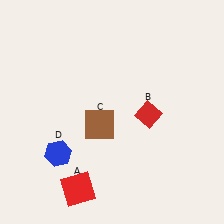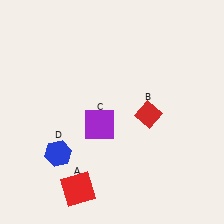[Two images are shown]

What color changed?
The square (C) changed from brown in Image 1 to purple in Image 2.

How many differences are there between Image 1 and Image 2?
There is 1 difference between the two images.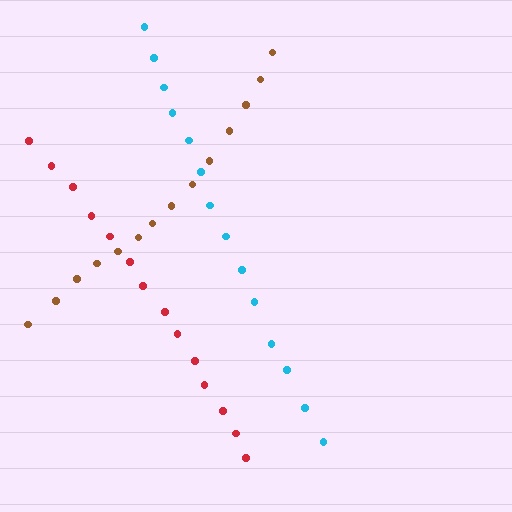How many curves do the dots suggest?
There are 3 distinct paths.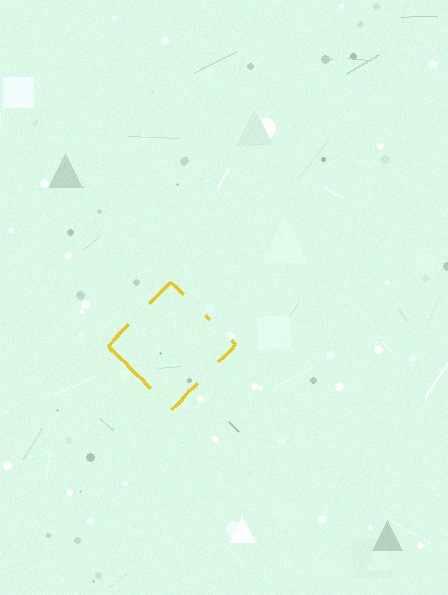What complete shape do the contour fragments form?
The contour fragments form a diamond.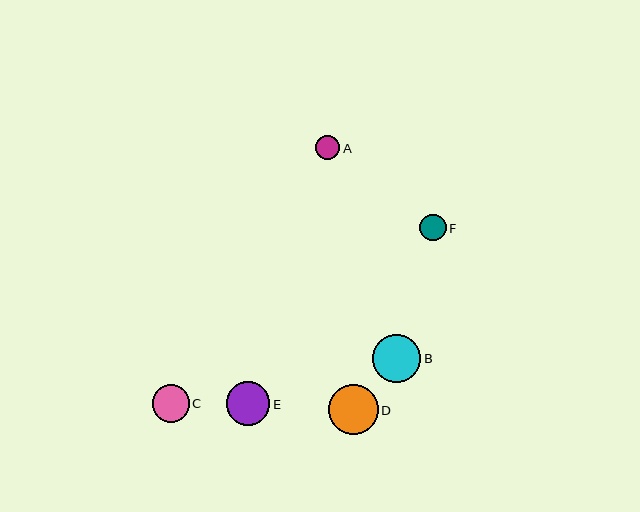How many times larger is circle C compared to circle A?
Circle C is approximately 1.5 times the size of circle A.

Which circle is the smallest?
Circle A is the smallest with a size of approximately 24 pixels.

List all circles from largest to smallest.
From largest to smallest: D, B, E, C, F, A.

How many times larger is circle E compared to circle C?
Circle E is approximately 1.2 times the size of circle C.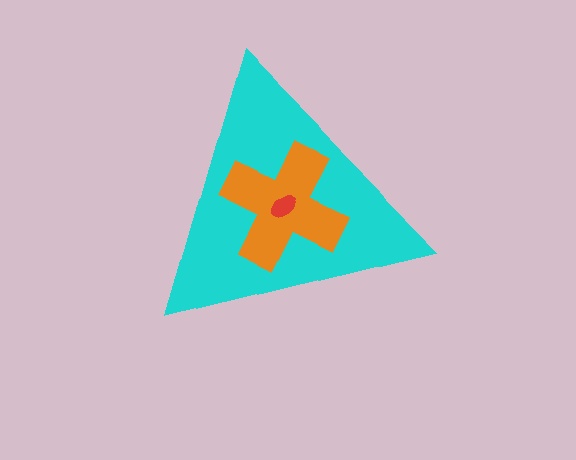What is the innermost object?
The red ellipse.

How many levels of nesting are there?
3.